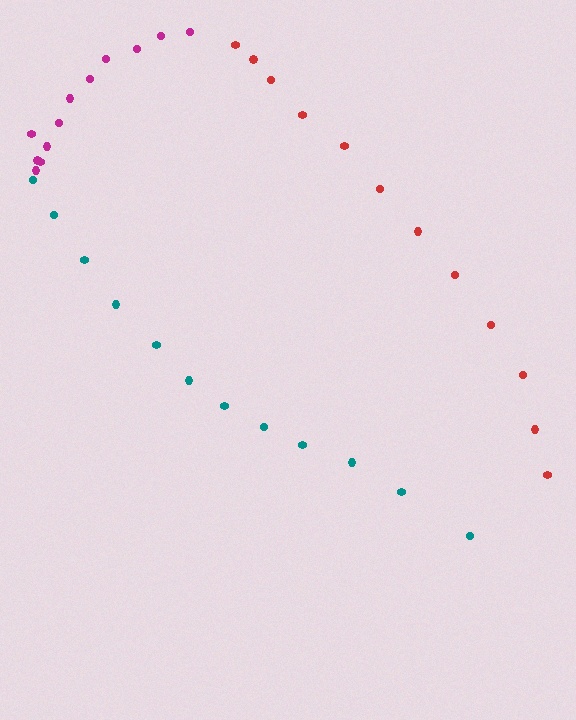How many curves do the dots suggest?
There are 3 distinct paths.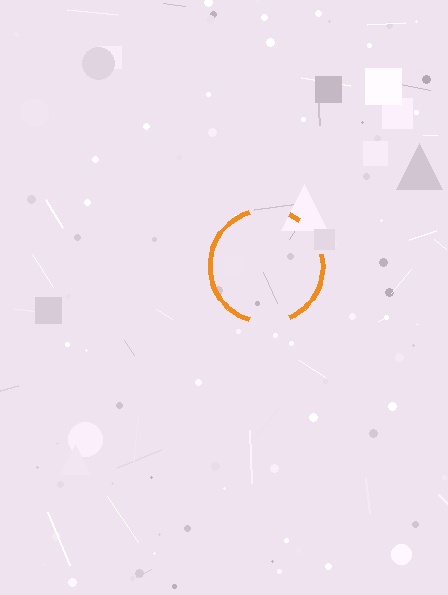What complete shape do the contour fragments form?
The contour fragments form a circle.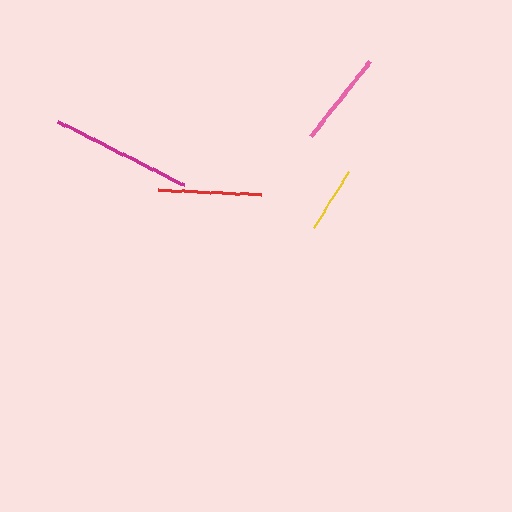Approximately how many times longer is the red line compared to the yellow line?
The red line is approximately 1.6 times the length of the yellow line.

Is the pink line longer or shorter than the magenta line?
The magenta line is longer than the pink line.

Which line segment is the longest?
The magenta line is the longest at approximately 142 pixels.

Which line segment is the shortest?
The yellow line is the shortest at approximately 66 pixels.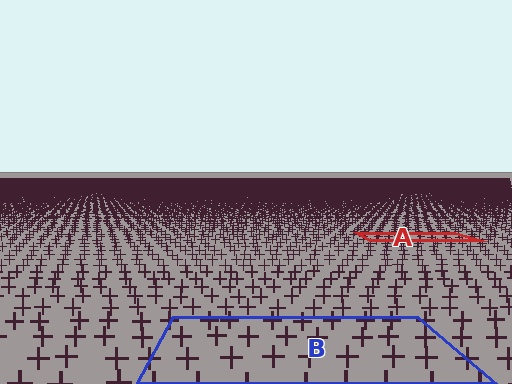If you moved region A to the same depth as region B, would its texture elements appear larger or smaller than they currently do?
They would appear larger. At a closer depth, the same texture elements are projected at a bigger on-screen size.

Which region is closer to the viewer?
Region B is closer. The texture elements there are larger and more spread out.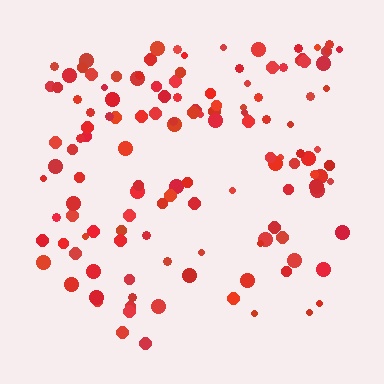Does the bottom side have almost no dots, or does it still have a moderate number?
Still a moderate number, just noticeably fewer than the top.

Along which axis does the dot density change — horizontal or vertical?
Vertical.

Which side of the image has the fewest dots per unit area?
The bottom.